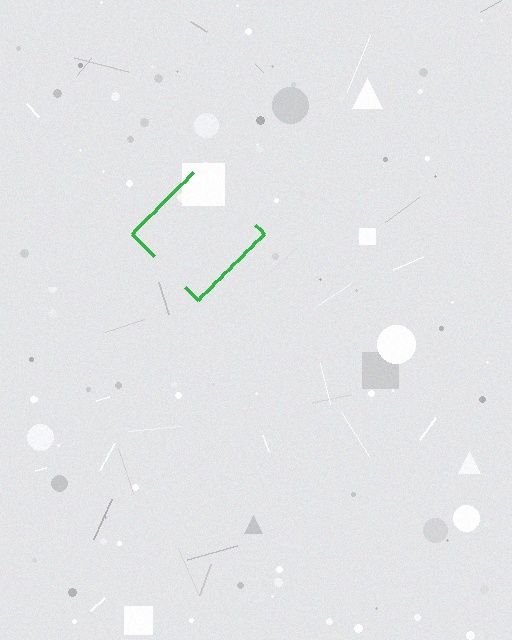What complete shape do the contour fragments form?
The contour fragments form a diamond.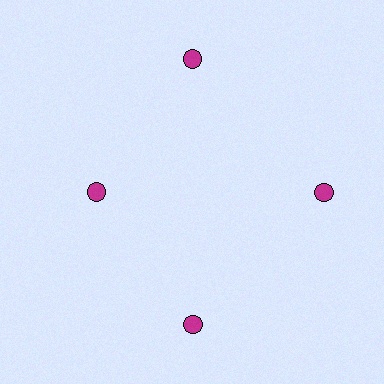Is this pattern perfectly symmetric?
No. The 4 magenta circles are arranged in a ring, but one element near the 9 o'clock position is pulled inward toward the center, breaking the 4-fold rotational symmetry.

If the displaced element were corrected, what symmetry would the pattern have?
It would have 4-fold rotational symmetry — the pattern would map onto itself every 90 degrees.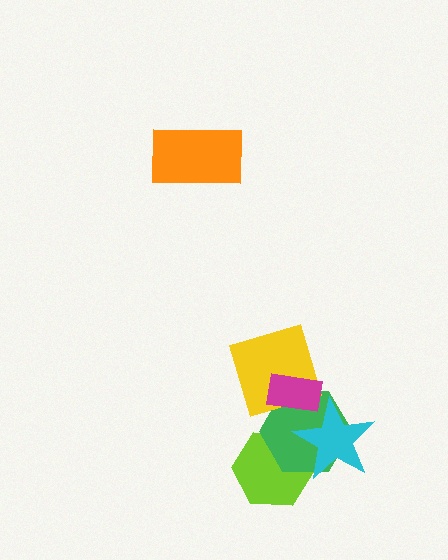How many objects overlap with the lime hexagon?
2 objects overlap with the lime hexagon.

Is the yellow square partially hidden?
Yes, it is partially covered by another shape.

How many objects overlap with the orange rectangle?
0 objects overlap with the orange rectangle.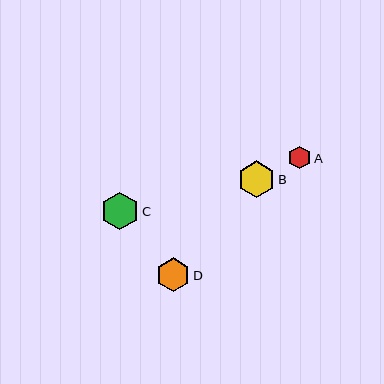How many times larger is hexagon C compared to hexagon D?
Hexagon C is approximately 1.1 times the size of hexagon D.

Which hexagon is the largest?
Hexagon C is the largest with a size of approximately 38 pixels.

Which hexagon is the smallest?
Hexagon A is the smallest with a size of approximately 23 pixels.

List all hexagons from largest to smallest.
From largest to smallest: C, B, D, A.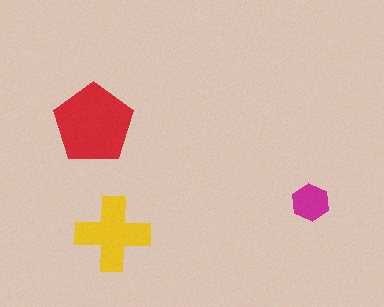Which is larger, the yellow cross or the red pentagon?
The red pentagon.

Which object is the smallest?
The magenta hexagon.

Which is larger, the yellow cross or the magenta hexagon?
The yellow cross.